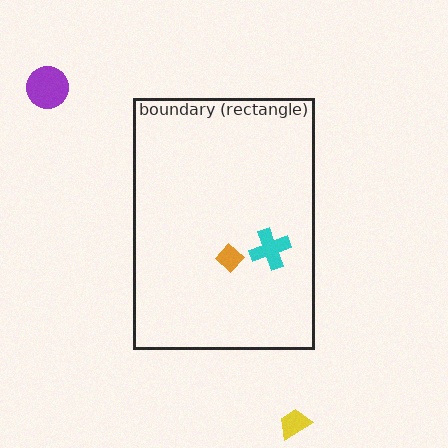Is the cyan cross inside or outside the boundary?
Inside.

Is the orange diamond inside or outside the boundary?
Inside.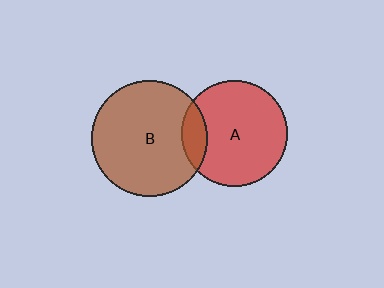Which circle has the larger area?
Circle B (brown).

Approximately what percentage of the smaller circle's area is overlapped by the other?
Approximately 15%.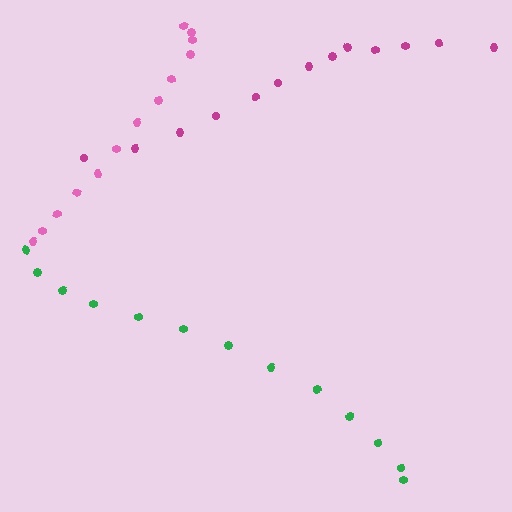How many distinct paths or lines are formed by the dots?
There are 3 distinct paths.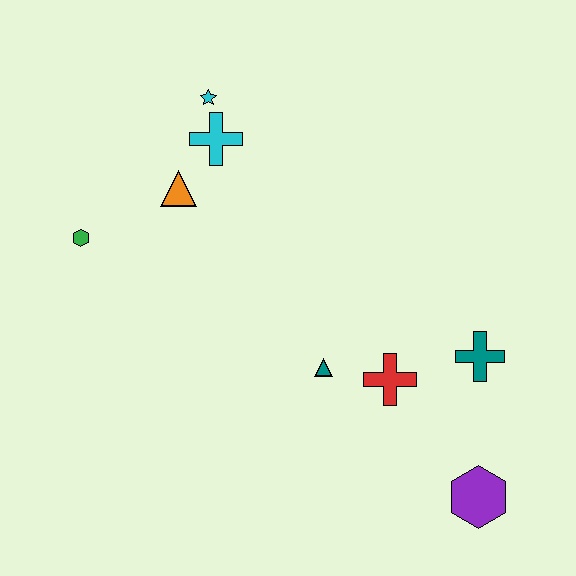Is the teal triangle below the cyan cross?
Yes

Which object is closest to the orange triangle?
The cyan cross is closest to the orange triangle.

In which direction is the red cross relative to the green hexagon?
The red cross is to the right of the green hexagon.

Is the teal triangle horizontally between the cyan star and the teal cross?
Yes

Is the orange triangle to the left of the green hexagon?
No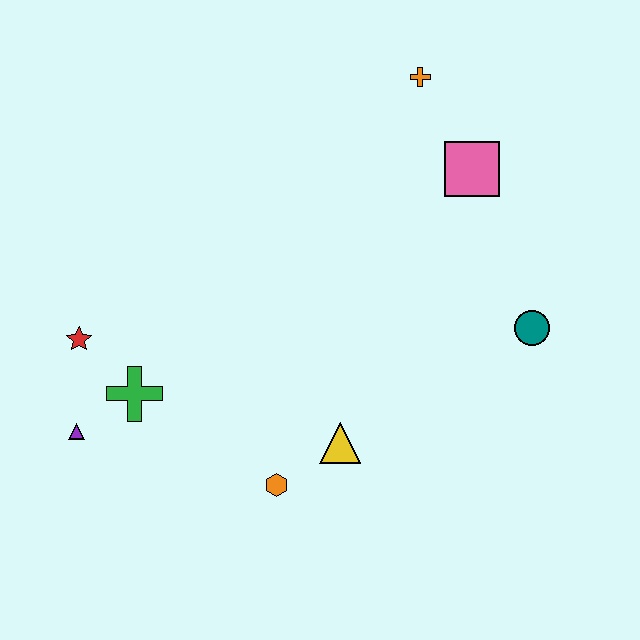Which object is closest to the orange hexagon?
The yellow triangle is closest to the orange hexagon.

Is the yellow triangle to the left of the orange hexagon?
No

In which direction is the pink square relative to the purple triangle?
The pink square is to the right of the purple triangle.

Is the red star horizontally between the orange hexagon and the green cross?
No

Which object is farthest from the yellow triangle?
The orange cross is farthest from the yellow triangle.